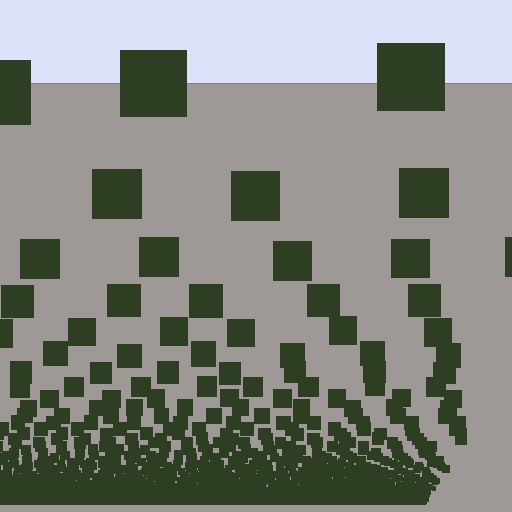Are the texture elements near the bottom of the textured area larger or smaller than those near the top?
Smaller. The gradient is inverted — elements near the bottom are smaller and denser.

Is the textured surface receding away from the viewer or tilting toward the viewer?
The surface appears to tilt toward the viewer. Texture elements get larger and sparser toward the top.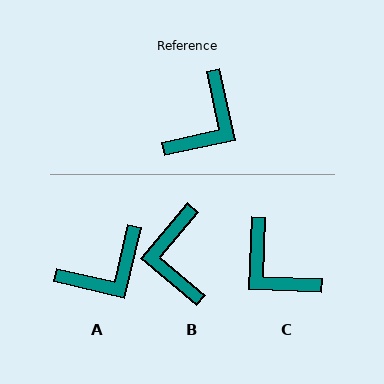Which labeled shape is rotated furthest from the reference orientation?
B, about 143 degrees away.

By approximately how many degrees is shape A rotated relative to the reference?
Approximately 26 degrees clockwise.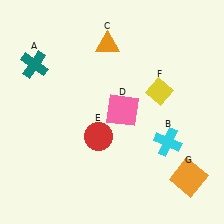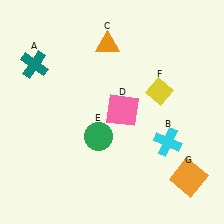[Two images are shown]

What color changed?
The circle (E) changed from red in Image 1 to green in Image 2.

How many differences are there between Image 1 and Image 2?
There is 1 difference between the two images.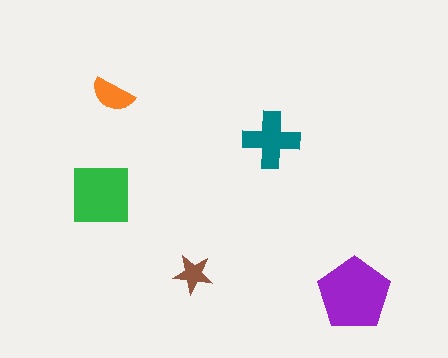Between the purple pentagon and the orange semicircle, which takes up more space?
The purple pentagon.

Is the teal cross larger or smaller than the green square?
Smaller.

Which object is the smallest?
The brown star.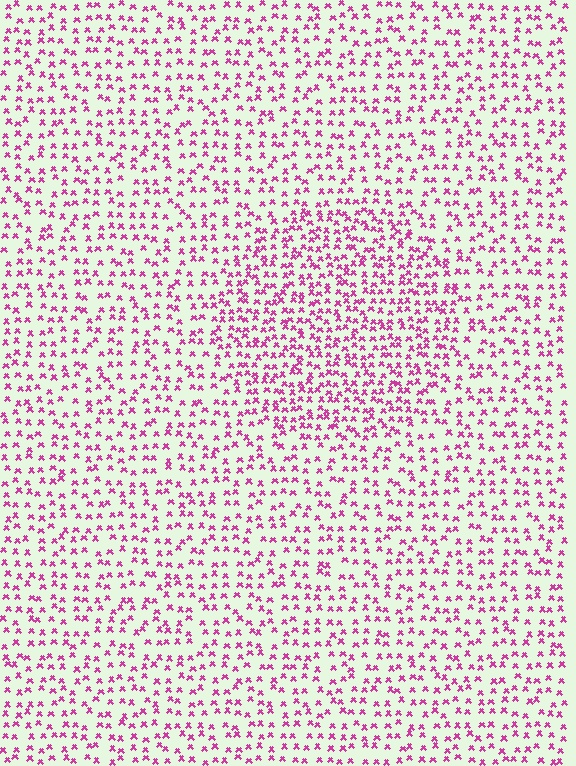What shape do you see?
I see a circle.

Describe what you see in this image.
The image contains small magenta elements arranged at two different densities. A circle-shaped region is visible where the elements are more densely packed than the surrounding area.